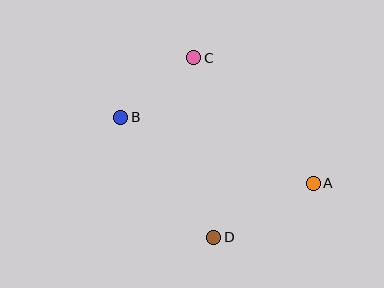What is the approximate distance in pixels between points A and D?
The distance between A and D is approximately 113 pixels.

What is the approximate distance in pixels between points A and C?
The distance between A and C is approximately 173 pixels.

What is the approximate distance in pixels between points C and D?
The distance between C and D is approximately 180 pixels.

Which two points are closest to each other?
Points B and C are closest to each other.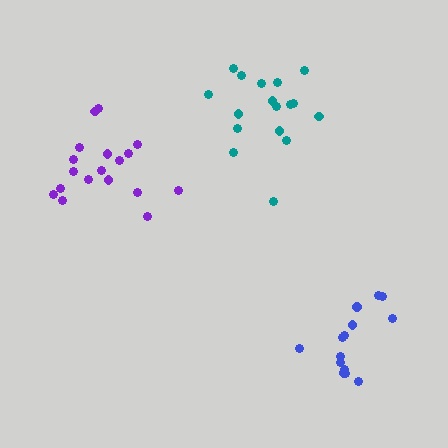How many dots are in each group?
Group 1: 18 dots, Group 2: 17 dots, Group 3: 14 dots (49 total).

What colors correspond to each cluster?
The clusters are colored: purple, teal, blue.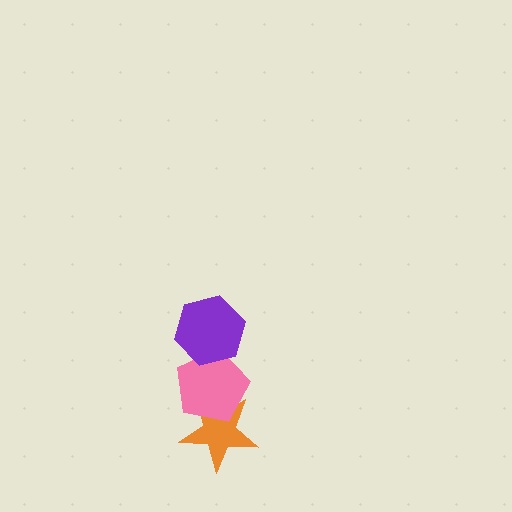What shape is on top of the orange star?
The pink pentagon is on top of the orange star.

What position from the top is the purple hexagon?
The purple hexagon is 1st from the top.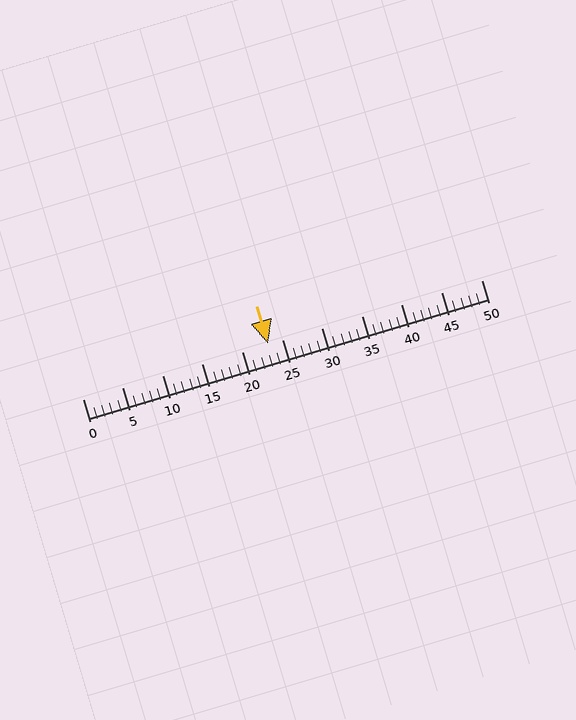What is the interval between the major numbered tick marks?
The major tick marks are spaced 5 units apart.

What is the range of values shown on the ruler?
The ruler shows values from 0 to 50.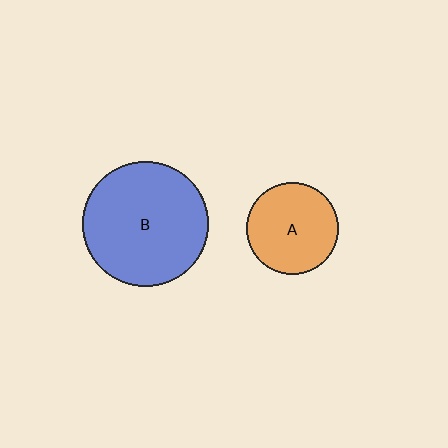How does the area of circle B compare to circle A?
Approximately 1.9 times.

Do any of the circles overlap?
No, none of the circles overlap.